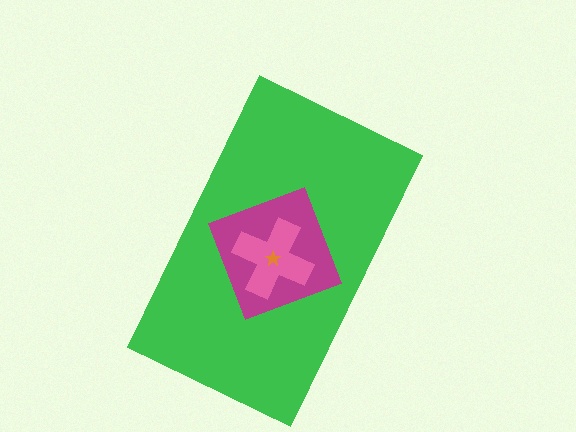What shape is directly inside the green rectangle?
The magenta diamond.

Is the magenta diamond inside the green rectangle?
Yes.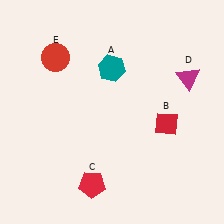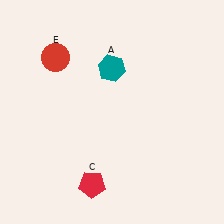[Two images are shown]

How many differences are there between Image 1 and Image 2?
There are 2 differences between the two images.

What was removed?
The red diamond (B), the magenta triangle (D) were removed in Image 2.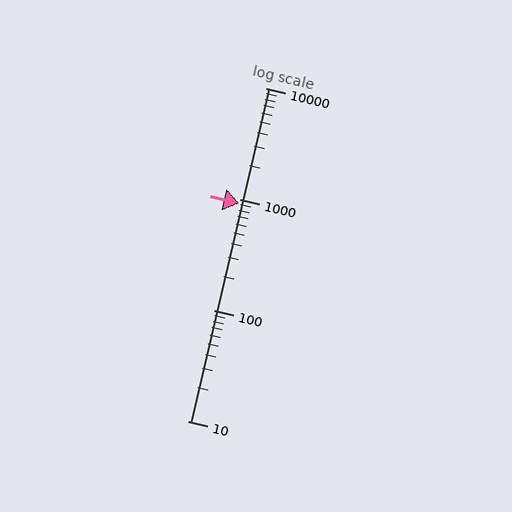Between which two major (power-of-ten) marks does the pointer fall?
The pointer is between 100 and 1000.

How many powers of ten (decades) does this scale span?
The scale spans 3 decades, from 10 to 10000.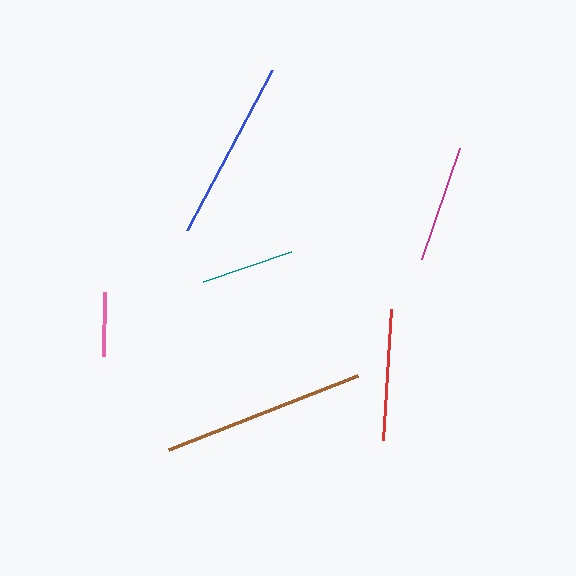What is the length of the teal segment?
The teal segment is approximately 93 pixels long.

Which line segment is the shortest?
The pink line is the shortest at approximately 64 pixels.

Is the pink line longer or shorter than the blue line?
The blue line is longer than the pink line.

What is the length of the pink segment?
The pink segment is approximately 64 pixels long.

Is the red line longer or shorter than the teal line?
The red line is longer than the teal line.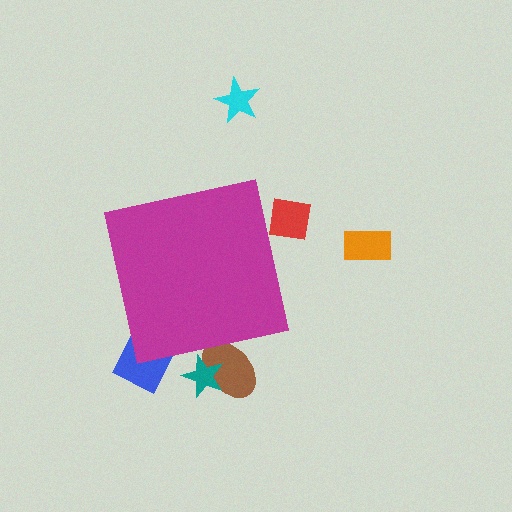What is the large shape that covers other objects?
A magenta square.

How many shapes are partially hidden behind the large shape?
4 shapes are partially hidden.